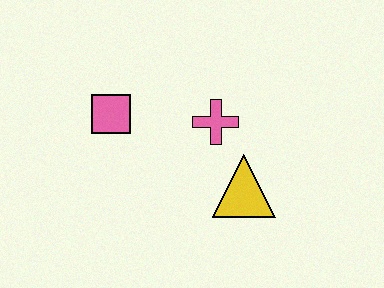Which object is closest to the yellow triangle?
The pink cross is closest to the yellow triangle.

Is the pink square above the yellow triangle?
Yes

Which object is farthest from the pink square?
The yellow triangle is farthest from the pink square.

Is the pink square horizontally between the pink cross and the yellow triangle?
No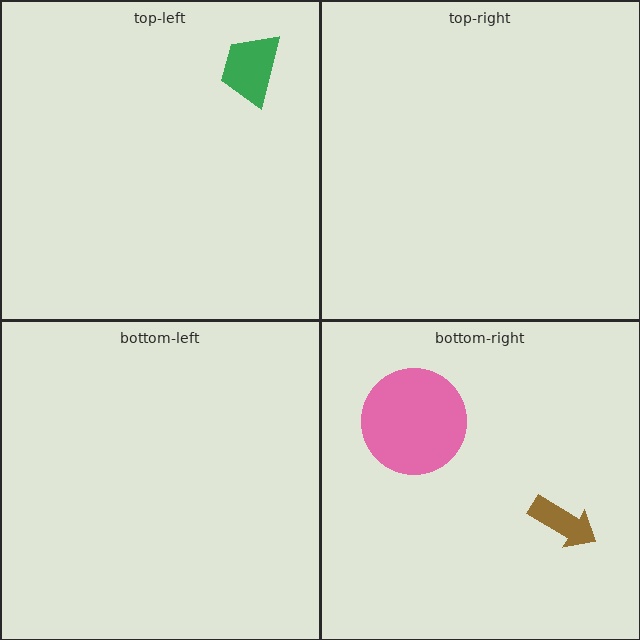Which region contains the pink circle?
The bottom-right region.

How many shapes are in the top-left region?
1.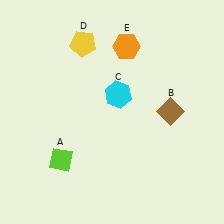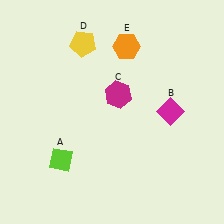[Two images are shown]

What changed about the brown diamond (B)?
In Image 1, B is brown. In Image 2, it changed to magenta.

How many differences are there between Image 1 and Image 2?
There are 2 differences between the two images.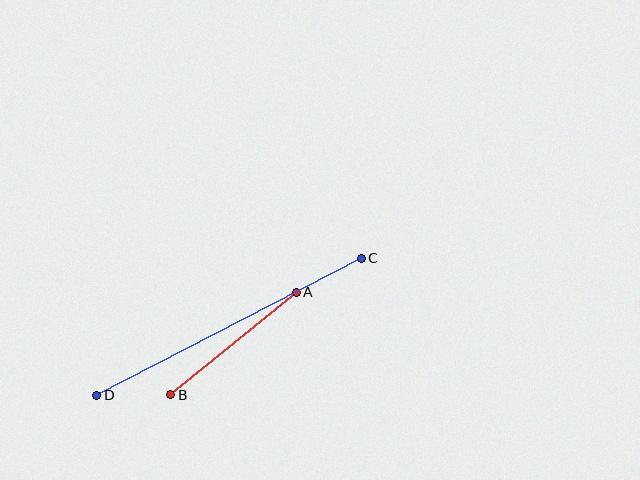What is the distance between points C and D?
The distance is approximately 298 pixels.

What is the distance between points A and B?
The distance is approximately 162 pixels.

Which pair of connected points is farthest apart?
Points C and D are farthest apart.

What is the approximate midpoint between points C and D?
The midpoint is at approximately (229, 327) pixels.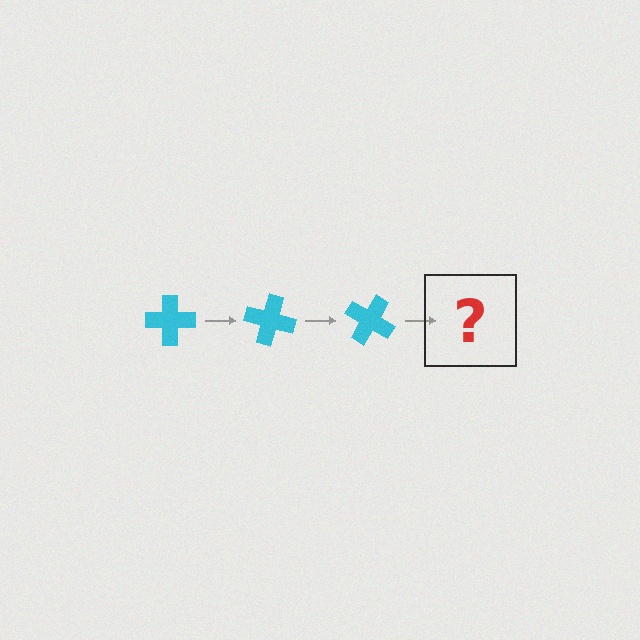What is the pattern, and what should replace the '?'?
The pattern is that the cross rotates 15 degrees each step. The '?' should be a cyan cross rotated 45 degrees.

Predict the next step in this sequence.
The next step is a cyan cross rotated 45 degrees.